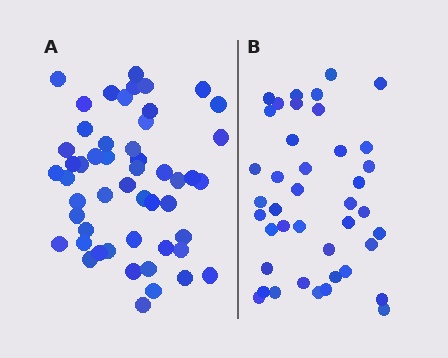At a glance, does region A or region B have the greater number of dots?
Region A (the left region) has more dots.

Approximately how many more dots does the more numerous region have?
Region A has roughly 10 or so more dots than region B.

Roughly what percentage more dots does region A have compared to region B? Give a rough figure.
About 25% more.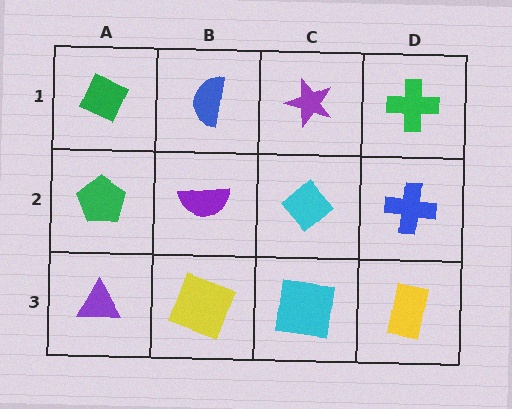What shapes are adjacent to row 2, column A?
A green diamond (row 1, column A), a purple triangle (row 3, column A), a purple semicircle (row 2, column B).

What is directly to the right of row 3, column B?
A cyan square.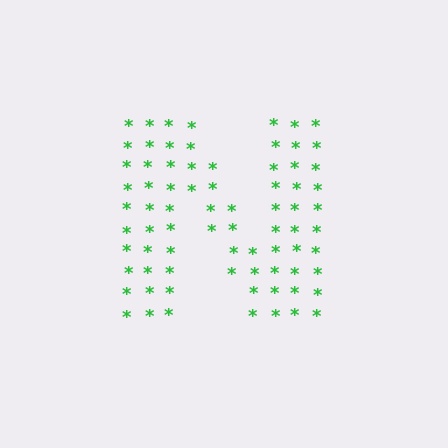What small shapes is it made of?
It is made of small asterisks.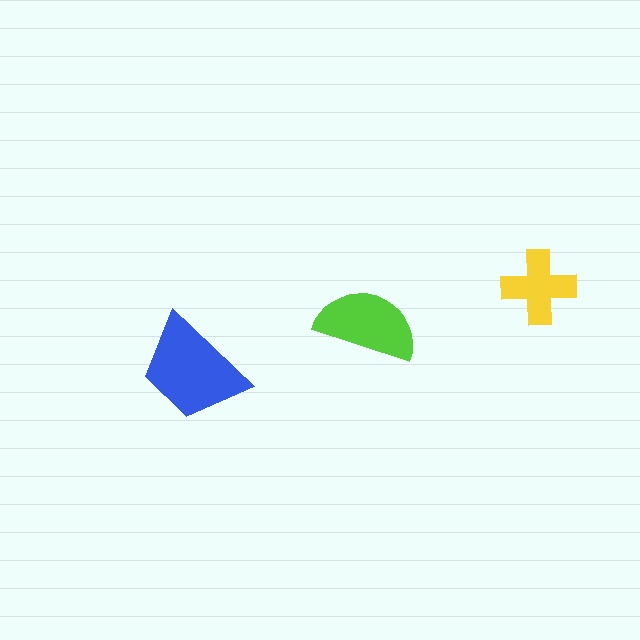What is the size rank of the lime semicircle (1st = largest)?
2nd.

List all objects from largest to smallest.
The blue trapezoid, the lime semicircle, the yellow cross.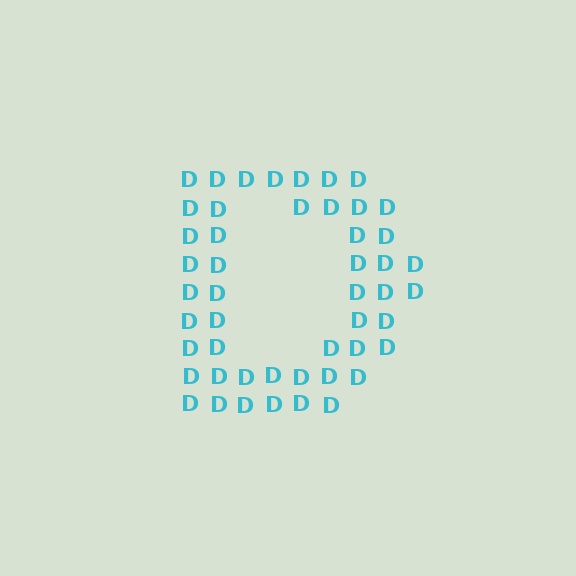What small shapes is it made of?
It is made of small letter D's.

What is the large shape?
The large shape is the letter D.